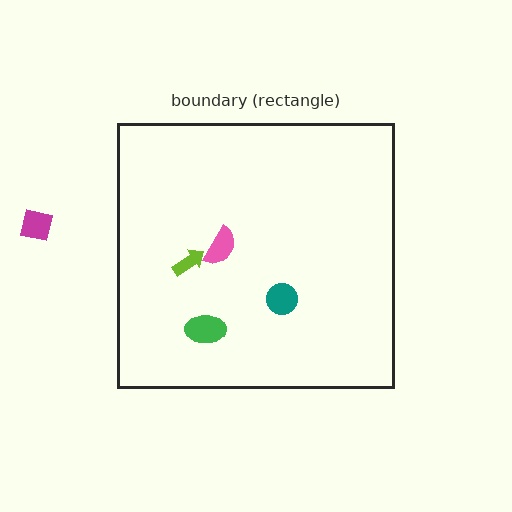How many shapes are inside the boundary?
4 inside, 1 outside.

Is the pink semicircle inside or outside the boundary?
Inside.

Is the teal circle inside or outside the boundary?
Inside.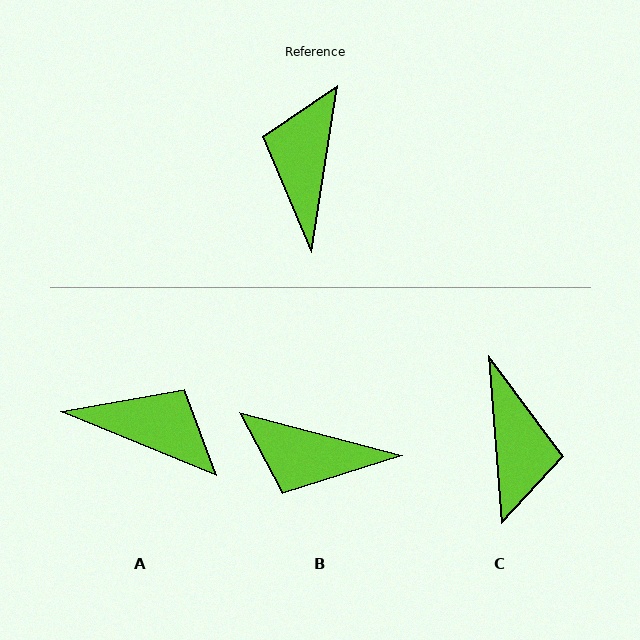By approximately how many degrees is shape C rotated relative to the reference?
Approximately 167 degrees clockwise.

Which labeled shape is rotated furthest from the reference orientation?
C, about 167 degrees away.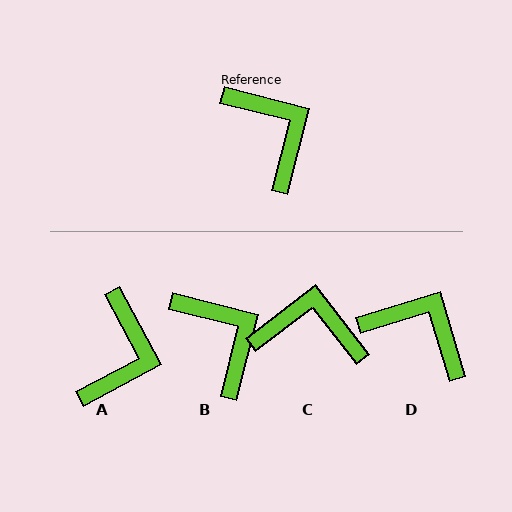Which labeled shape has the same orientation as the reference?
B.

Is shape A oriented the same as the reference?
No, it is off by about 48 degrees.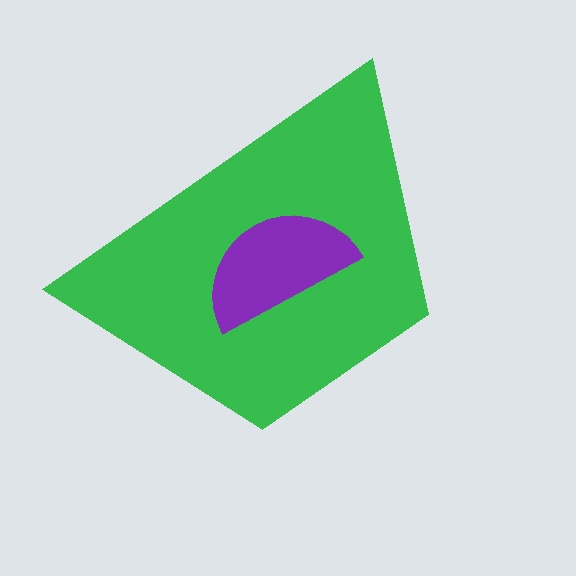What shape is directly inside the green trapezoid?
The purple semicircle.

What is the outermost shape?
The green trapezoid.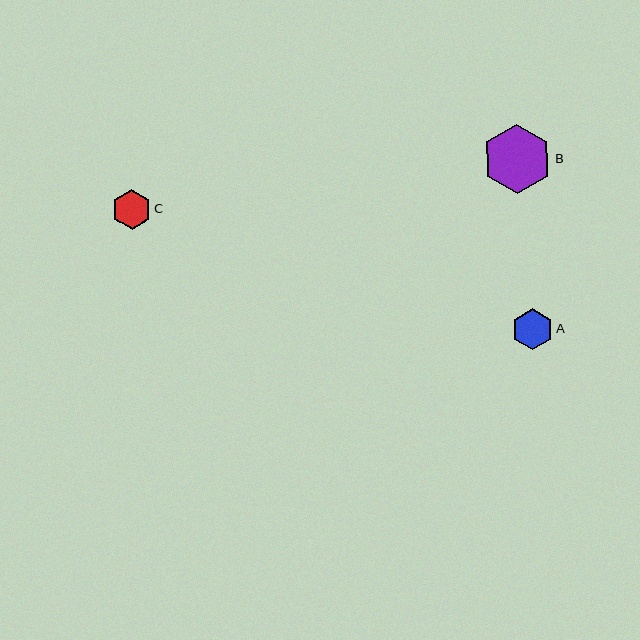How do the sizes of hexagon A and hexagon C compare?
Hexagon A and hexagon C are approximately the same size.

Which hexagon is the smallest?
Hexagon C is the smallest with a size of approximately 39 pixels.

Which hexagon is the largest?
Hexagon B is the largest with a size of approximately 69 pixels.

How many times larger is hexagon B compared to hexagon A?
Hexagon B is approximately 1.7 times the size of hexagon A.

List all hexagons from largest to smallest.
From largest to smallest: B, A, C.